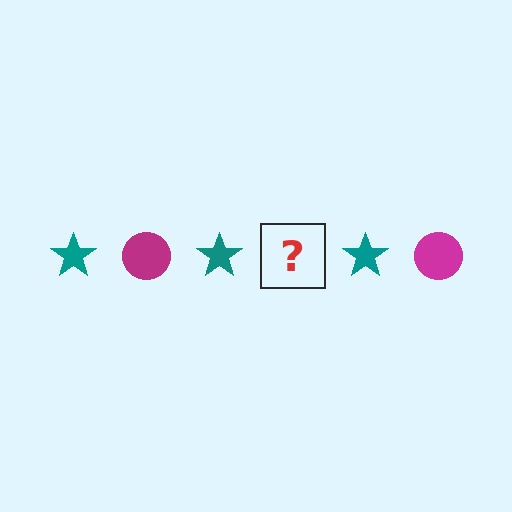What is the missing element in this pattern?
The missing element is a magenta circle.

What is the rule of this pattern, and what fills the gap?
The rule is that the pattern alternates between teal star and magenta circle. The gap should be filled with a magenta circle.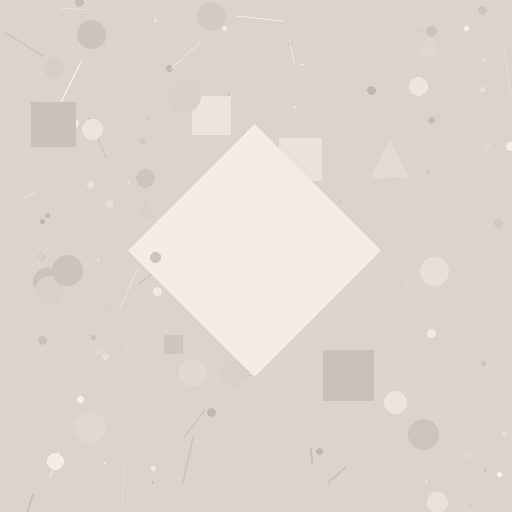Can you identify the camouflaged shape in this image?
The camouflaged shape is a diamond.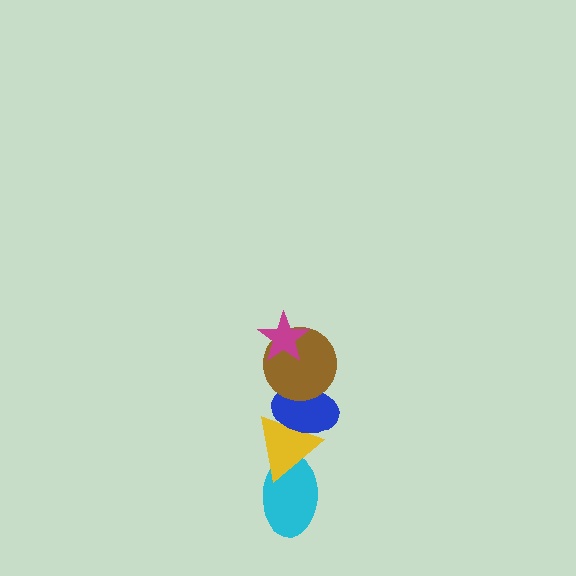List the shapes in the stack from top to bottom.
From top to bottom: the magenta star, the brown circle, the blue ellipse, the yellow triangle, the cyan ellipse.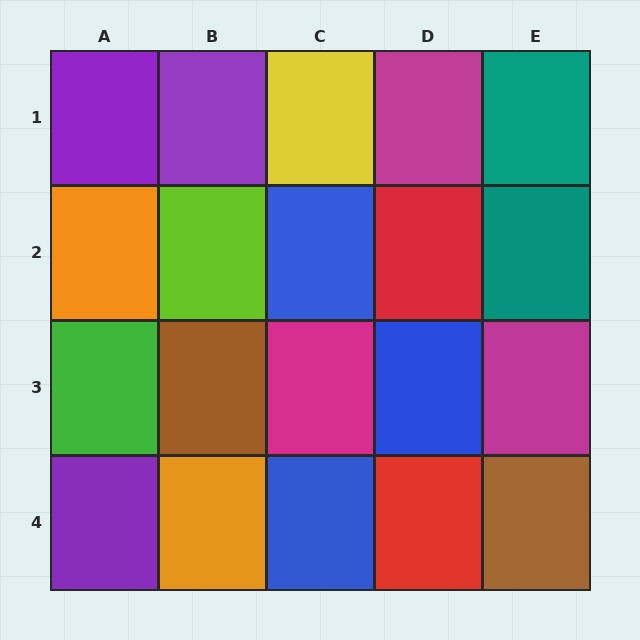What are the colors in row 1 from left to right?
Purple, purple, yellow, magenta, teal.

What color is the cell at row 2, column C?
Blue.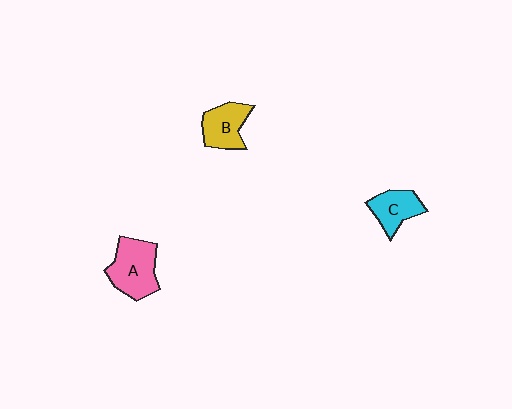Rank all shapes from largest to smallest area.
From largest to smallest: A (pink), B (yellow), C (cyan).